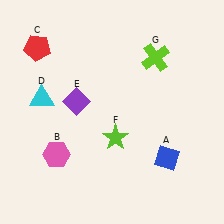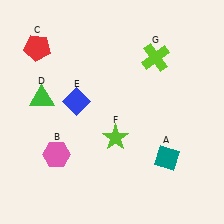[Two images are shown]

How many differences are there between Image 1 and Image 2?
There are 3 differences between the two images.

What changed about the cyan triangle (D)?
In Image 1, D is cyan. In Image 2, it changed to green.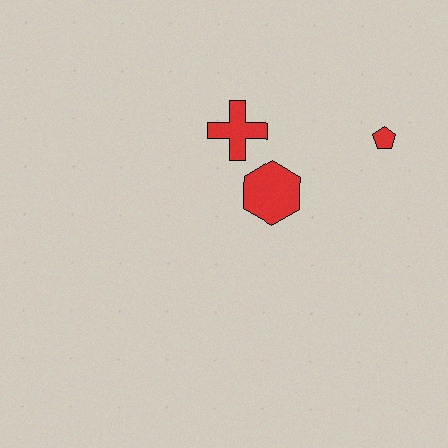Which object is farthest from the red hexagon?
The red pentagon is farthest from the red hexagon.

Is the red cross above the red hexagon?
Yes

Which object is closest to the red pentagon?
The red hexagon is closest to the red pentagon.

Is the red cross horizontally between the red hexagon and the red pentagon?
No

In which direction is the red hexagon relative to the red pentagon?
The red hexagon is to the left of the red pentagon.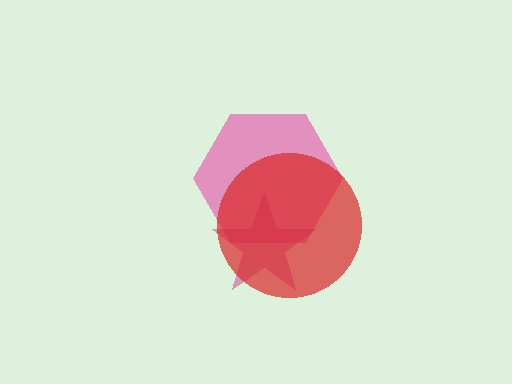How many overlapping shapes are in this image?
There are 3 overlapping shapes in the image.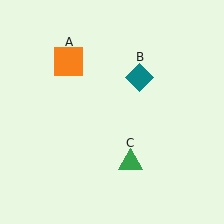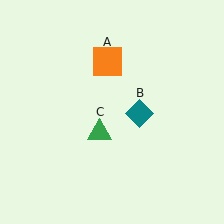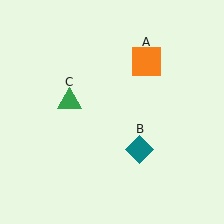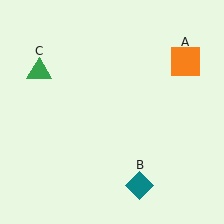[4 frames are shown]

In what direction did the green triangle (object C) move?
The green triangle (object C) moved up and to the left.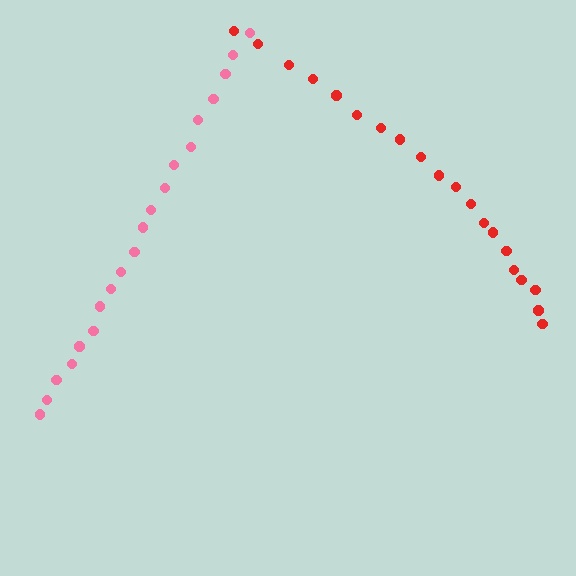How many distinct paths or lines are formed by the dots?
There are 2 distinct paths.